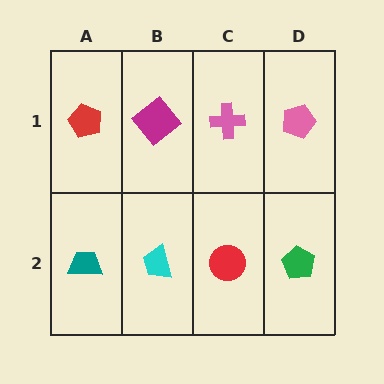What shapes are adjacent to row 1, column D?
A green pentagon (row 2, column D), a pink cross (row 1, column C).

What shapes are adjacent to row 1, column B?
A cyan trapezoid (row 2, column B), a red pentagon (row 1, column A), a pink cross (row 1, column C).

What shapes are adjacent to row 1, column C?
A red circle (row 2, column C), a magenta diamond (row 1, column B), a pink pentagon (row 1, column D).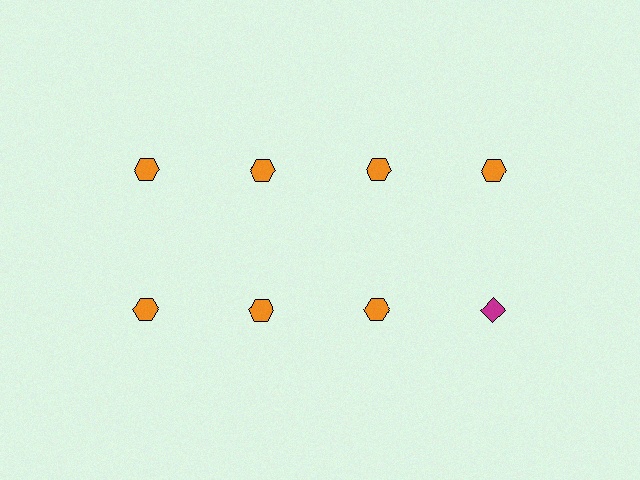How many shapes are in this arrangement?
There are 8 shapes arranged in a grid pattern.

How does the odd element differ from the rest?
It differs in both color (magenta instead of orange) and shape (diamond instead of hexagon).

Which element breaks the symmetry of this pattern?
The magenta diamond in the second row, second from right column breaks the symmetry. All other shapes are orange hexagons.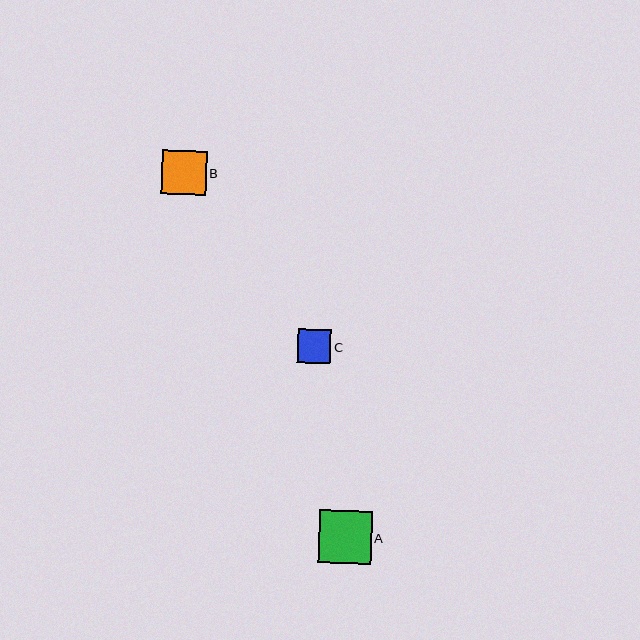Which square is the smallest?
Square C is the smallest with a size of approximately 33 pixels.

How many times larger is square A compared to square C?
Square A is approximately 1.6 times the size of square C.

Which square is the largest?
Square A is the largest with a size of approximately 53 pixels.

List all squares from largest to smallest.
From largest to smallest: A, B, C.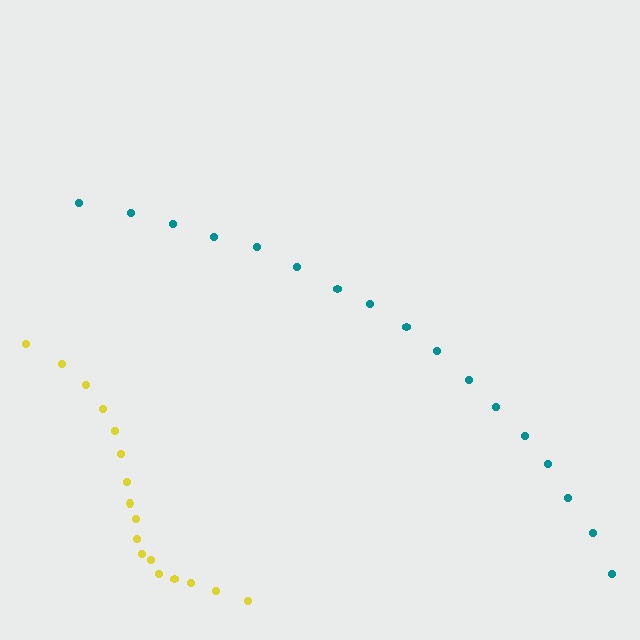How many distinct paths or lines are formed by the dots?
There are 2 distinct paths.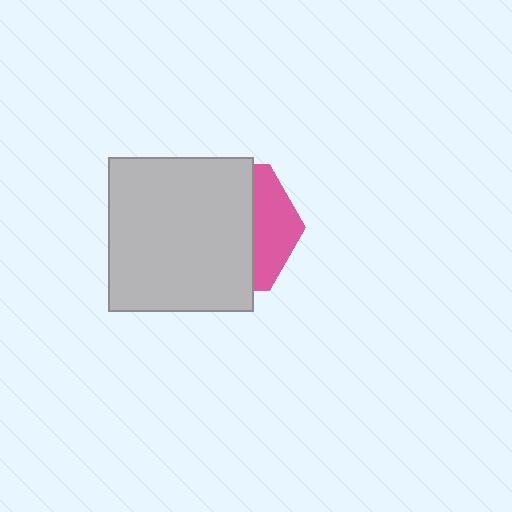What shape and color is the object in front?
The object in front is a light gray rectangle.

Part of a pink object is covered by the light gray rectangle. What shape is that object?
It is a hexagon.